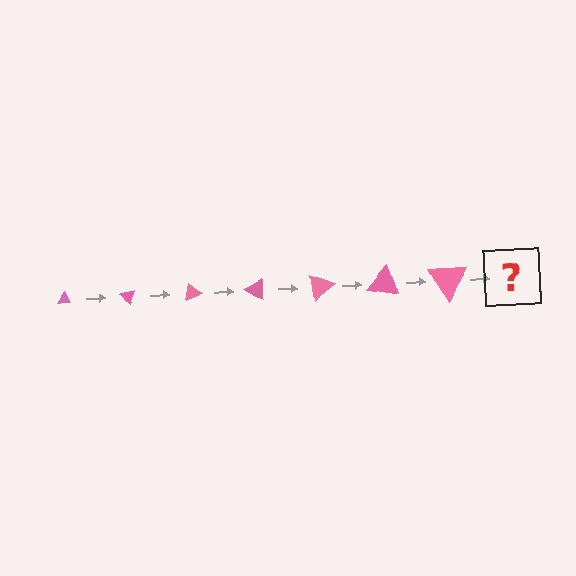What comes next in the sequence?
The next element should be a triangle, larger than the previous one and rotated 350 degrees from the start.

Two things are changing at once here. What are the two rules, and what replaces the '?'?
The two rules are that the triangle grows larger each step and it rotates 50 degrees each step. The '?' should be a triangle, larger than the previous one and rotated 350 degrees from the start.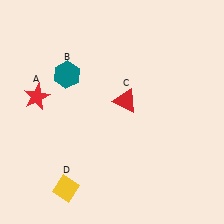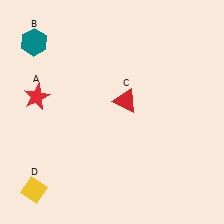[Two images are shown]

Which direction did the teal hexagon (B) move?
The teal hexagon (B) moved left.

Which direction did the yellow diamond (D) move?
The yellow diamond (D) moved left.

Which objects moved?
The objects that moved are: the teal hexagon (B), the yellow diamond (D).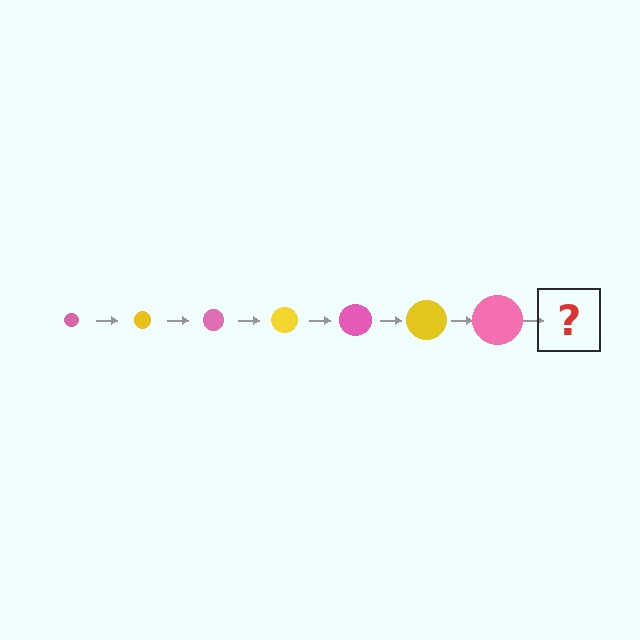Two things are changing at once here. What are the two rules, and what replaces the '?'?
The two rules are that the circle grows larger each step and the color cycles through pink and yellow. The '?' should be a yellow circle, larger than the previous one.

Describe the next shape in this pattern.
It should be a yellow circle, larger than the previous one.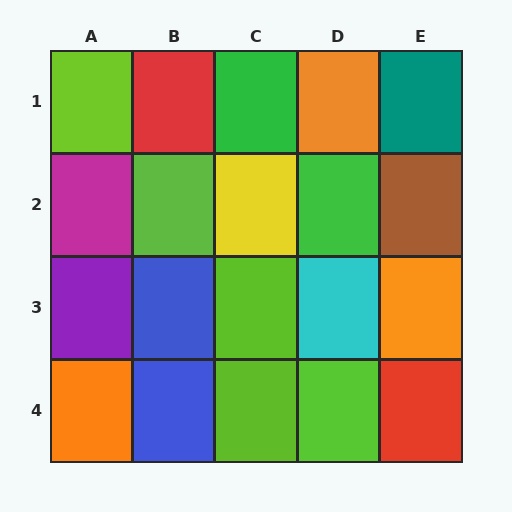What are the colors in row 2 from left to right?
Magenta, lime, yellow, green, brown.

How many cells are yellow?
1 cell is yellow.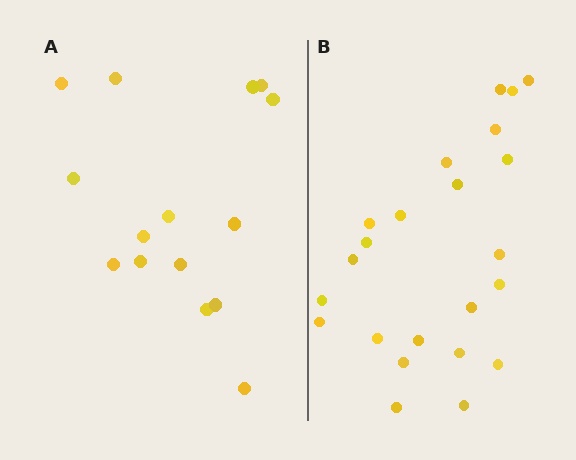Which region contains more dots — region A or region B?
Region B (the right region) has more dots.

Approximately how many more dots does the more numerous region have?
Region B has roughly 8 or so more dots than region A.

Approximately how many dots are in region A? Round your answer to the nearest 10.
About 20 dots. (The exact count is 15, which rounds to 20.)